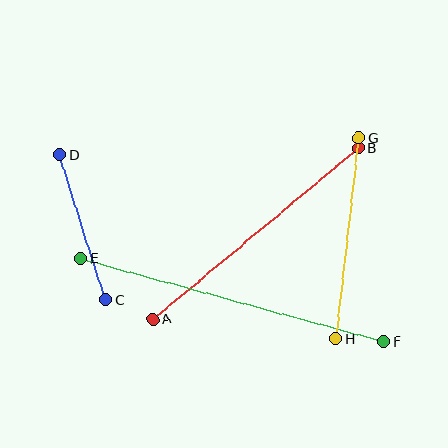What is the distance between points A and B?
The distance is approximately 267 pixels.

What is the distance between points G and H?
The distance is approximately 202 pixels.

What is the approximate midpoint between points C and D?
The midpoint is at approximately (83, 227) pixels.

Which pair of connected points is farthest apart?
Points E and F are farthest apart.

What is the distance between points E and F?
The distance is approximately 314 pixels.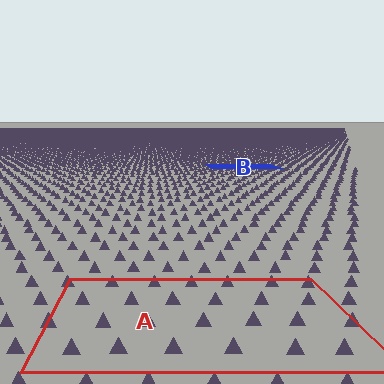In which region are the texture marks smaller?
The texture marks are smaller in region B, because it is farther away.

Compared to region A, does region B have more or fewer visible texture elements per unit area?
Region B has more texture elements per unit area — they are packed more densely because it is farther away.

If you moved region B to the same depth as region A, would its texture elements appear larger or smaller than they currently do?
They would appear larger. At a closer depth, the same texture elements are projected at a bigger on-screen size.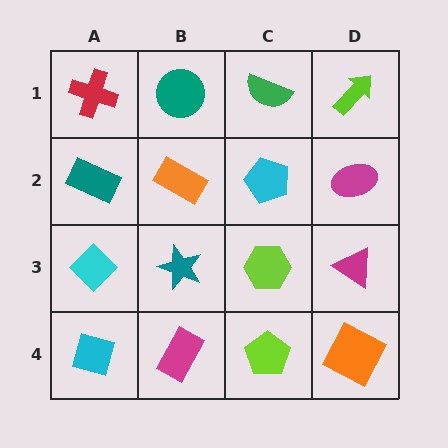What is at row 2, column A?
A teal rectangle.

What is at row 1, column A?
A red cross.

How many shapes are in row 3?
4 shapes.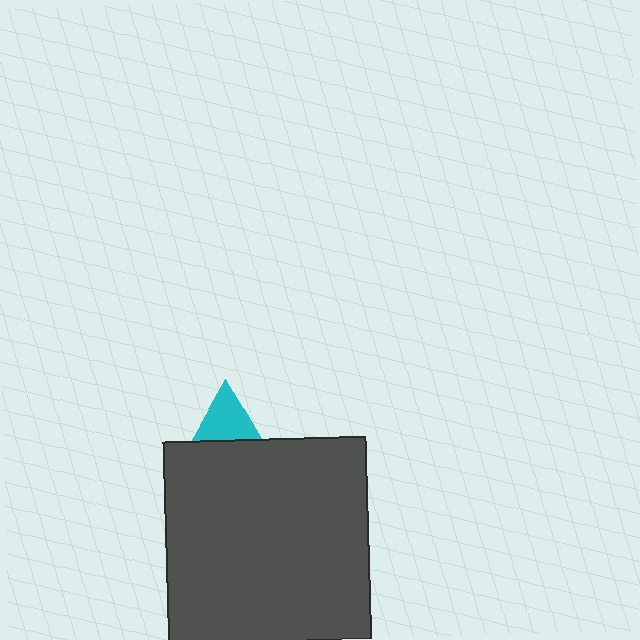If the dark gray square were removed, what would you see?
You would see the complete cyan triangle.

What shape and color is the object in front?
The object in front is a dark gray square.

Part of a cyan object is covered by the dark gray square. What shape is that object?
It is a triangle.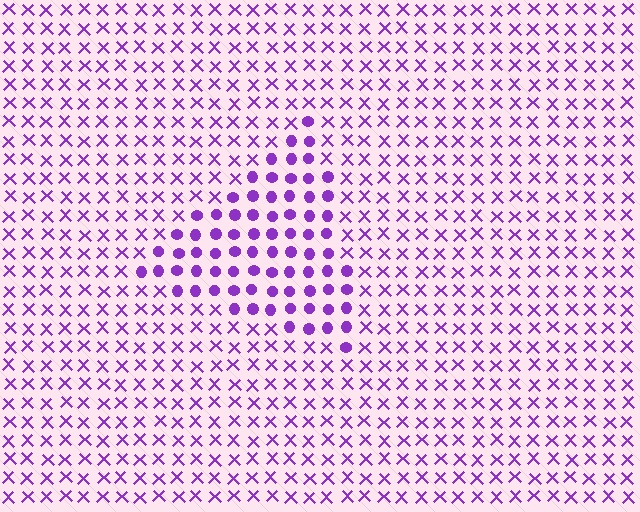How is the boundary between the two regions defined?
The boundary is defined by a change in element shape: circles inside vs. X marks outside. All elements share the same color and spacing.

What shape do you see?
I see a triangle.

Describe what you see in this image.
The image is filled with small purple elements arranged in a uniform grid. A triangle-shaped region contains circles, while the surrounding area contains X marks. The boundary is defined purely by the change in element shape.